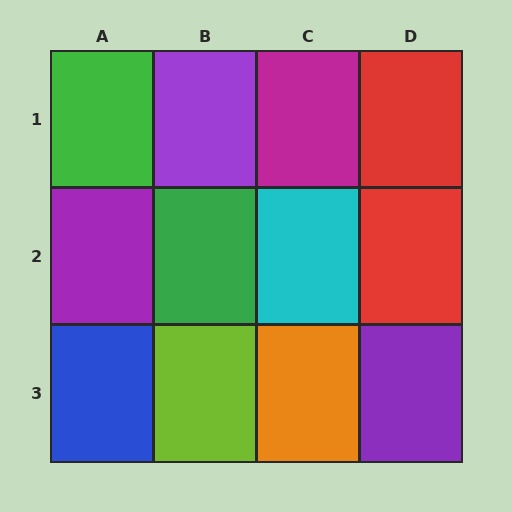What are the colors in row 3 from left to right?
Blue, lime, orange, purple.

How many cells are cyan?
1 cell is cyan.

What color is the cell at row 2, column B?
Green.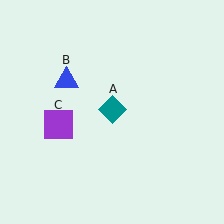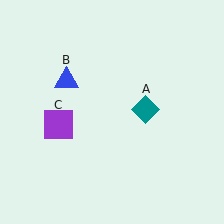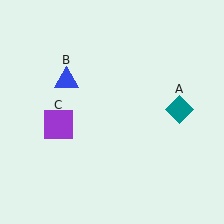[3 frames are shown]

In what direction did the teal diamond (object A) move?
The teal diamond (object A) moved right.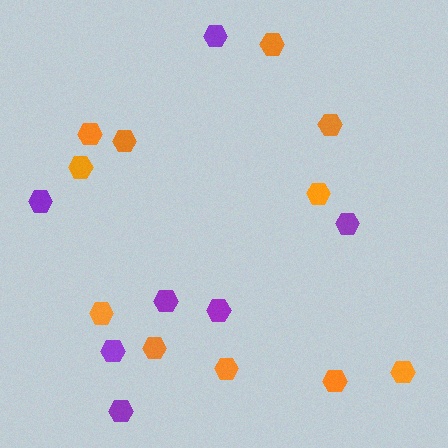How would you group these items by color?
There are 2 groups: one group of orange hexagons (11) and one group of purple hexagons (7).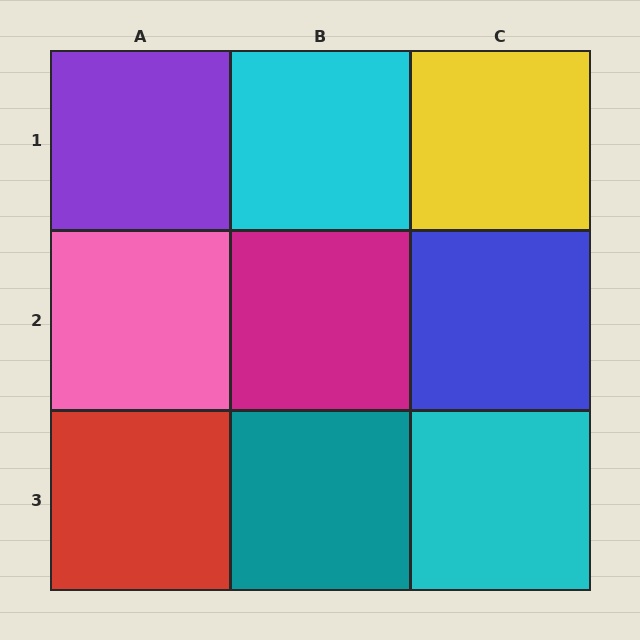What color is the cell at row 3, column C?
Cyan.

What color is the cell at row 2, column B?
Magenta.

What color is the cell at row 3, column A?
Red.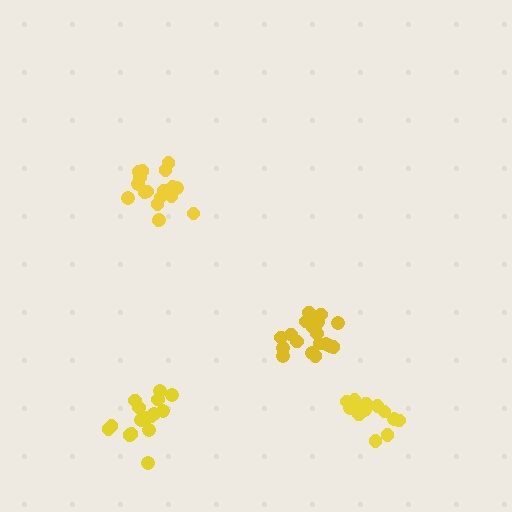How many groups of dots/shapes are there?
There are 4 groups.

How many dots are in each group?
Group 1: 19 dots, Group 2: 14 dots, Group 3: 20 dots, Group 4: 16 dots (69 total).